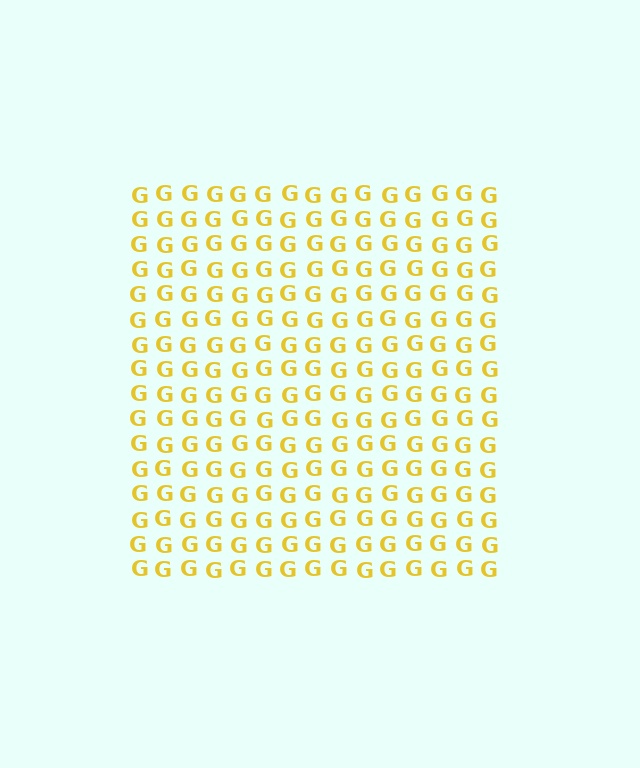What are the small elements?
The small elements are letter G's.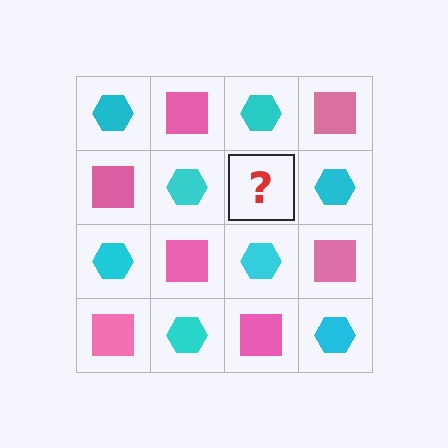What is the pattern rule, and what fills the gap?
The rule is that it alternates cyan hexagon and pink square in a checkerboard pattern. The gap should be filled with a pink square.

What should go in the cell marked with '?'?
The missing cell should contain a pink square.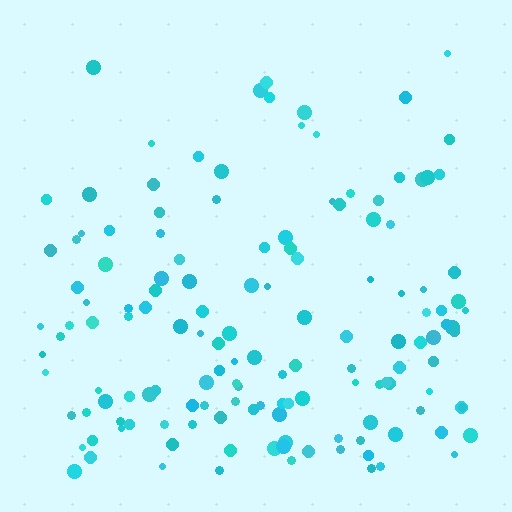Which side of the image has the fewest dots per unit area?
The top.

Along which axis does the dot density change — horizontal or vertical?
Vertical.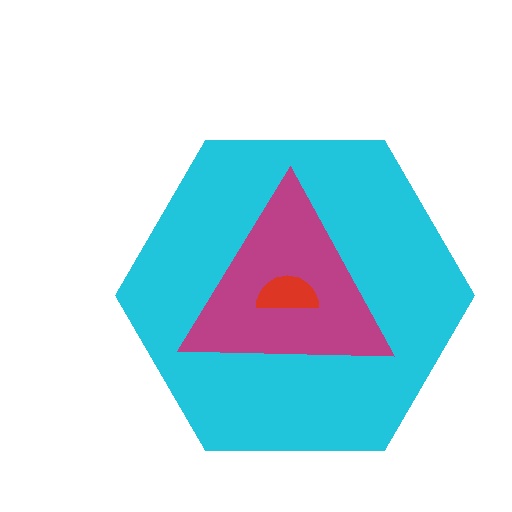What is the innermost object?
The red semicircle.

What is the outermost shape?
The cyan hexagon.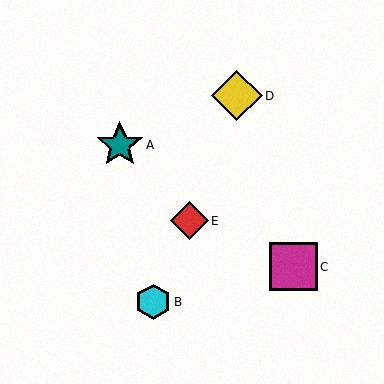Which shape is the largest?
The yellow diamond (labeled D) is the largest.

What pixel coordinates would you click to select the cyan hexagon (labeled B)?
Click at (153, 302) to select the cyan hexagon B.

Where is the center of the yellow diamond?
The center of the yellow diamond is at (237, 96).